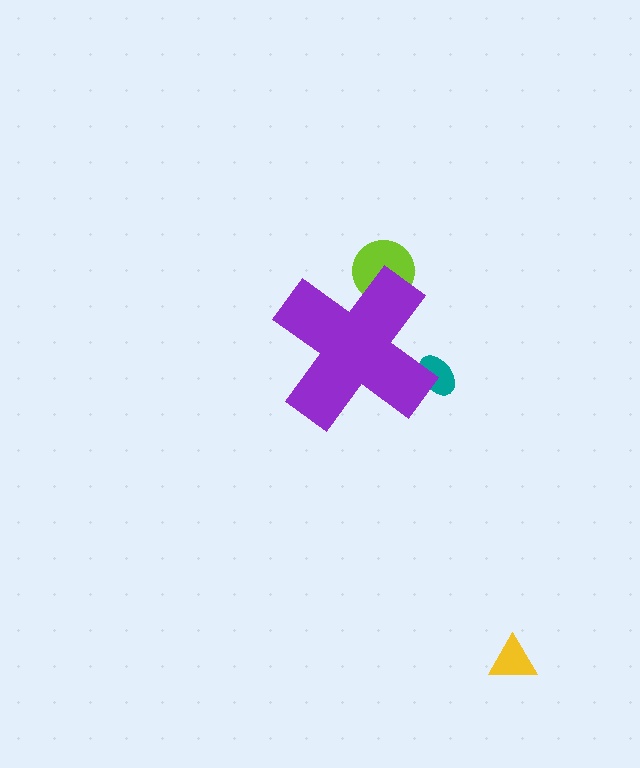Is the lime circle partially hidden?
Yes, the lime circle is partially hidden behind the purple cross.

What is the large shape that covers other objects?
A purple cross.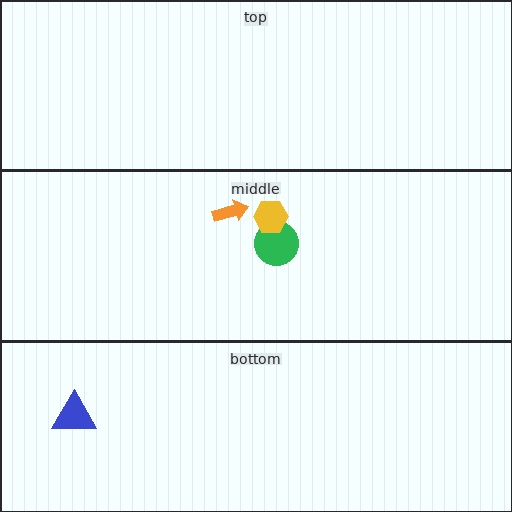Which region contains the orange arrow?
The middle region.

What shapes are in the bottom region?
The blue triangle.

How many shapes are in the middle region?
3.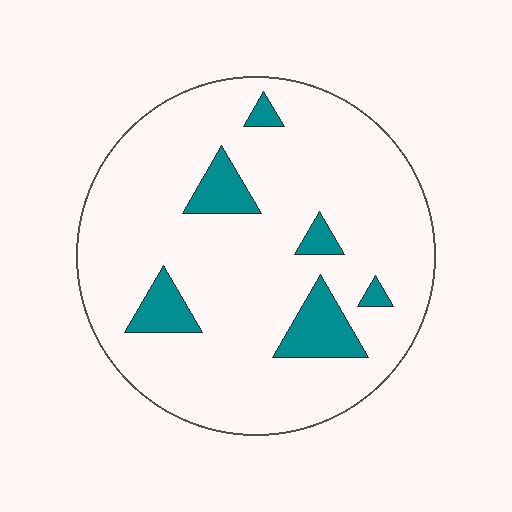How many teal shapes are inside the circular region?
6.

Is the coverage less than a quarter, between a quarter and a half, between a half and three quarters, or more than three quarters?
Less than a quarter.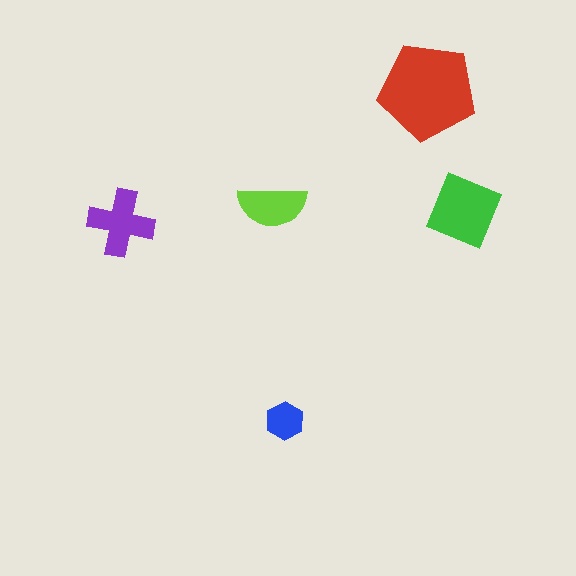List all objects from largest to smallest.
The red pentagon, the green diamond, the purple cross, the lime semicircle, the blue hexagon.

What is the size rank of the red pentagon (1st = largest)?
1st.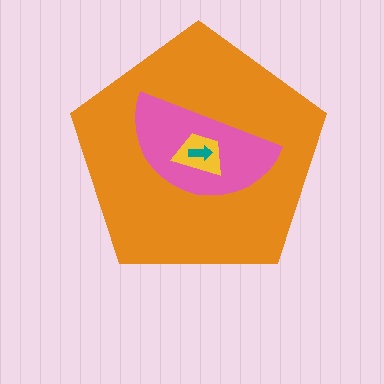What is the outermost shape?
The orange pentagon.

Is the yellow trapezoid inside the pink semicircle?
Yes.